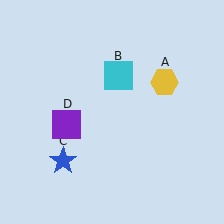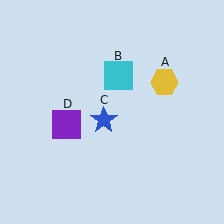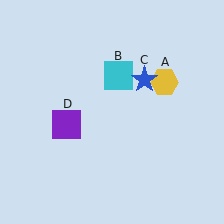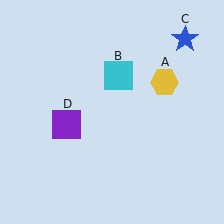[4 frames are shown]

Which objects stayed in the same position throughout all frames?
Yellow hexagon (object A) and cyan square (object B) and purple square (object D) remained stationary.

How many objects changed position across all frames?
1 object changed position: blue star (object C).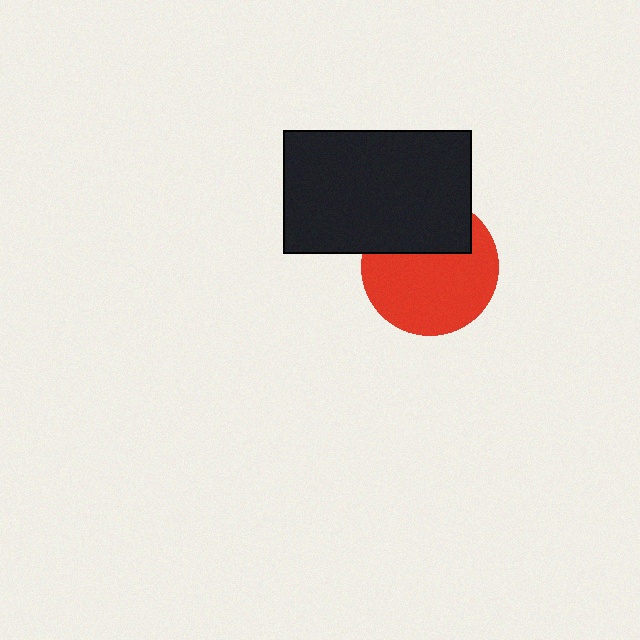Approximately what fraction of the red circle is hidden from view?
Roughly 33% of the red circle is hidden behind the black rectangle.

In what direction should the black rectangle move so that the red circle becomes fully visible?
The black rectangle should move up. That is the shortest direction to clear the overlap and leave the red circle fully visible.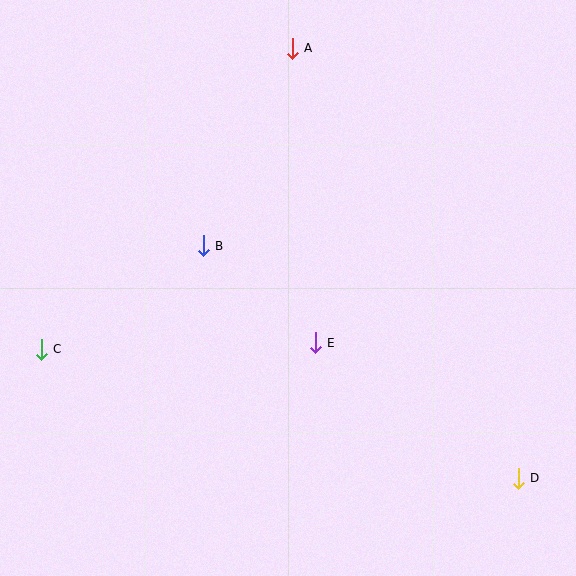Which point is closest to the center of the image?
Point E at (315, 343) is closest to the center.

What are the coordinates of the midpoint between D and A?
The midpoint between D and A is at (405, 263).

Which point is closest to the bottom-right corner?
Point D is closest to the bottom-right corner.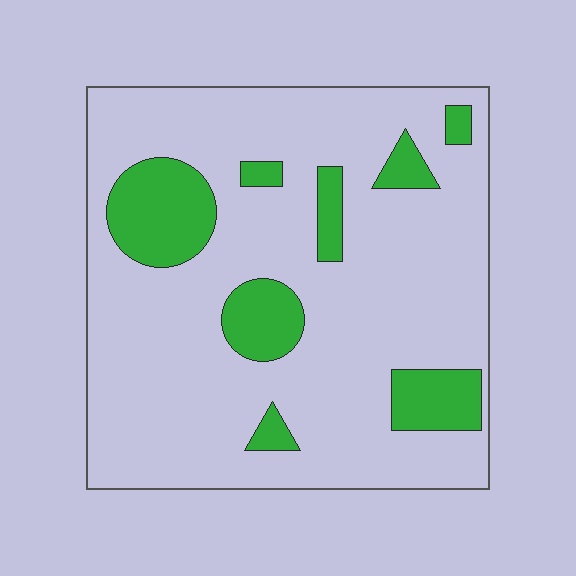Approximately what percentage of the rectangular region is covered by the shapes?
Approximately 20%.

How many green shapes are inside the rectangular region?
8.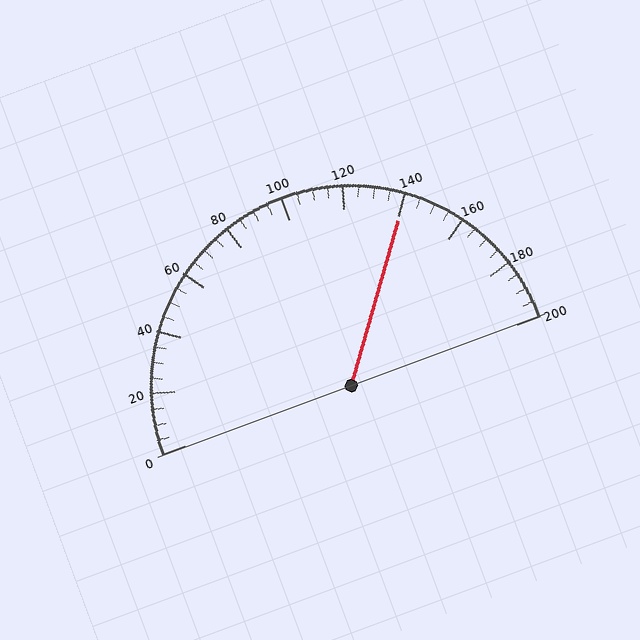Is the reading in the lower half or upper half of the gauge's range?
The reading is in the upper half of the range (0 to 200).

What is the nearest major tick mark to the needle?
The nearest major tick mark is 140.